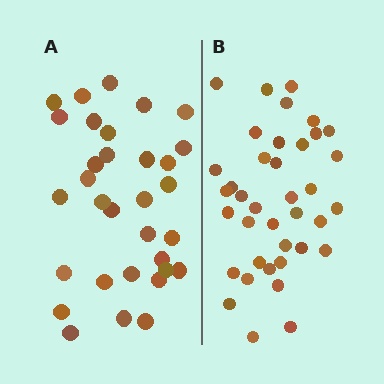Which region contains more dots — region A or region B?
Region B (the right region) has more dots.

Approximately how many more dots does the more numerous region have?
Region B has about 6 more dots than region A.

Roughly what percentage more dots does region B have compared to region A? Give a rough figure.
About 20% more.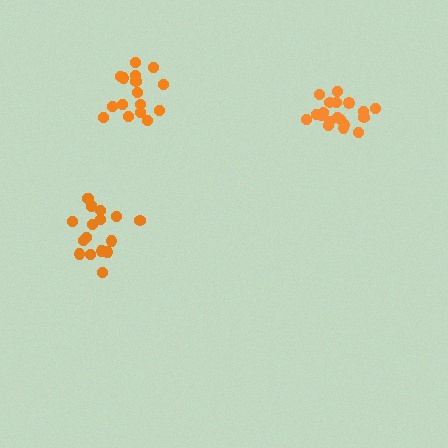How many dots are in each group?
Group 1: 18 dots, Group 2: 19 dots, Group 3: 16 dots (53 total).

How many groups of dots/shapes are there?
There are 3 groups.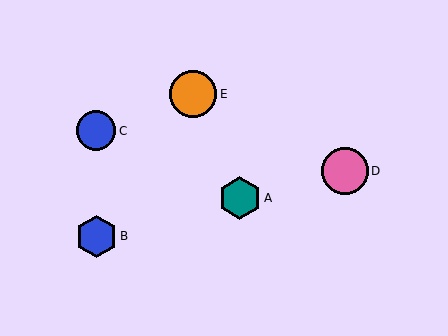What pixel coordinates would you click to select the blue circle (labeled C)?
Click at (96, 131) to select the blue circle C.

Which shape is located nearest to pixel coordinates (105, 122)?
The blue circle (labeled C) at (96, 131) is nearest to that location.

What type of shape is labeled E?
Shape E is an orange circle.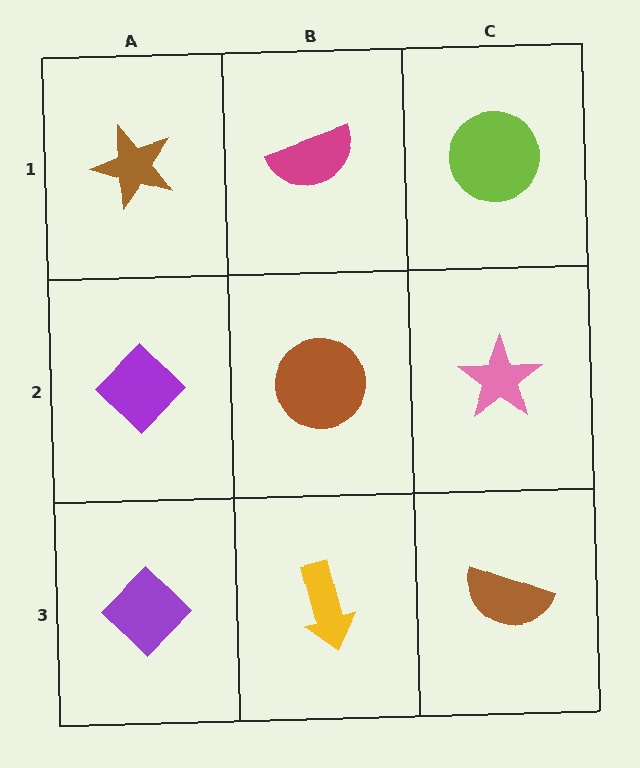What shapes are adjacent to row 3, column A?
A purple diamond (row 2, column A), a yellow arrow (row 3, column B).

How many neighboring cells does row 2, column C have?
3.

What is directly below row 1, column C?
A pink star.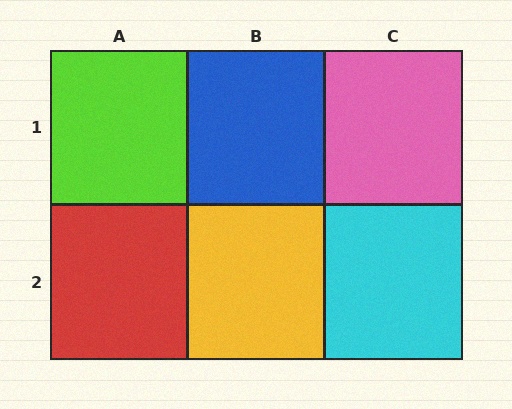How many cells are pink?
1 cell is pink.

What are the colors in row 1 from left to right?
Lime, blue, pink.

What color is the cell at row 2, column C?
Cyan.